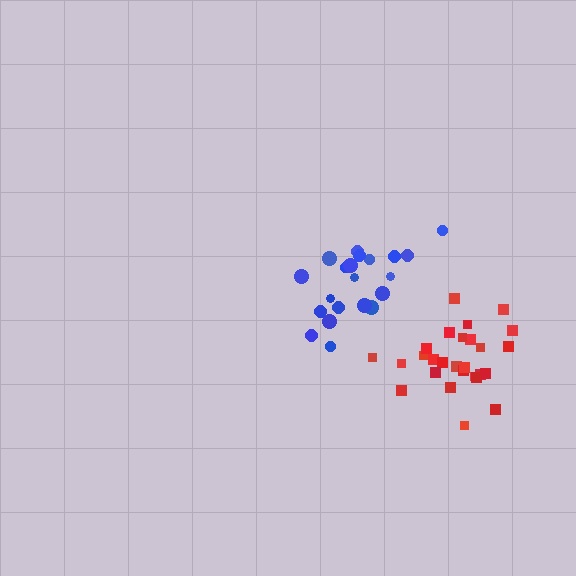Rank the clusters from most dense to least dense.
red, blue.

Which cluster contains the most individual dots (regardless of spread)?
Red (27).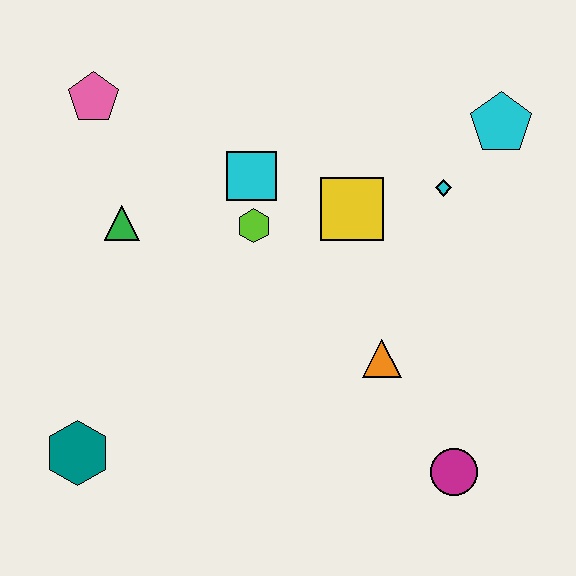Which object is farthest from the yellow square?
The teal hexagon is farthest from the yellow square.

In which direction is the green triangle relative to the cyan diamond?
The green triangle is to the left of the cyan diamond.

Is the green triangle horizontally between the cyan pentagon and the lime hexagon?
No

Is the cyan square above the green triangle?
Yes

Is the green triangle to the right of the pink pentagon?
Yes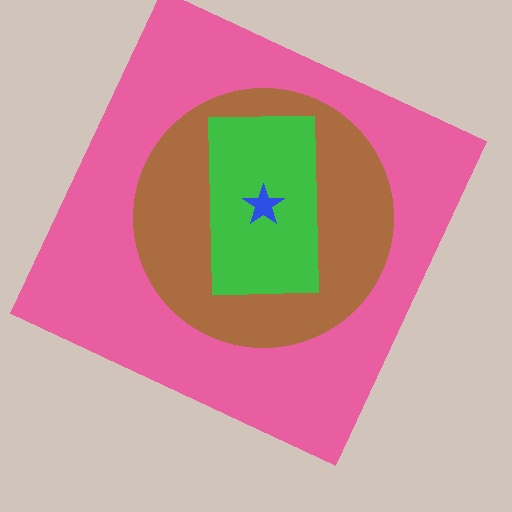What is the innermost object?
The blue star.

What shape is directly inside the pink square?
The brown circle.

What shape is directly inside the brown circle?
The green rectangle.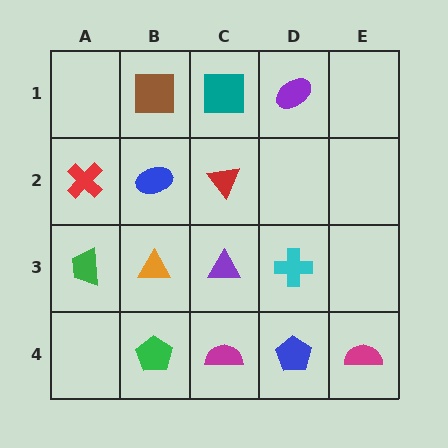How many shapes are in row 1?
3 shapes.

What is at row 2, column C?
A red triangle.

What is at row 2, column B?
A blue ellipse.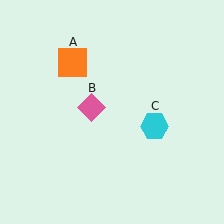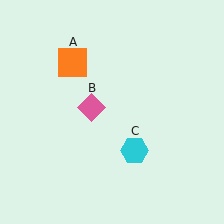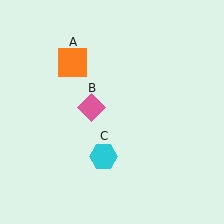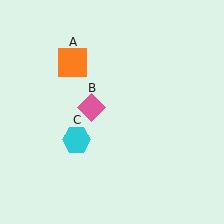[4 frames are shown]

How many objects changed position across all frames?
1 object changed position: cyan hexagon (object C).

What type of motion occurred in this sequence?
The cyan hexagon (object C) rotated clockwise around the center of the scene.